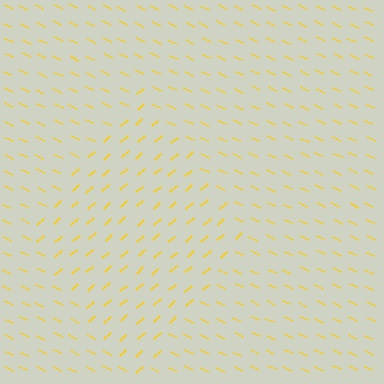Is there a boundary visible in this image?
Yes, there is a texture boundary formed by a change in line orientation.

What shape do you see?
I see a diamond.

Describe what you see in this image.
The image is filled with small yellow line segments. A diamond region in the image has lines oriented differently from the surrounding lines, creating a visible texture boundary.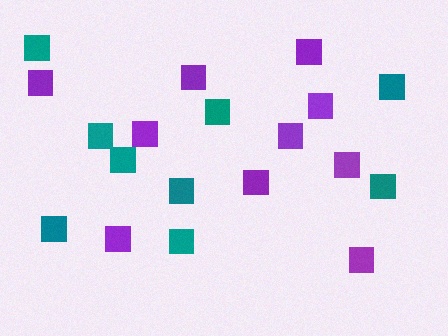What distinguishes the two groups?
There are 2 groups: one group of purple squares (10) and one group of teal squares (9).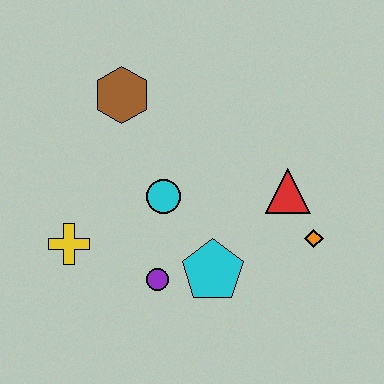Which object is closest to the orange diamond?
The red triangle is closest to the orange diamond.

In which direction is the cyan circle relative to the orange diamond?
The cyan circle is to the left of the orange diamond.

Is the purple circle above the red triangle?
No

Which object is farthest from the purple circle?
The brown hexagon is farthest from the purple circle.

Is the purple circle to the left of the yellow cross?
No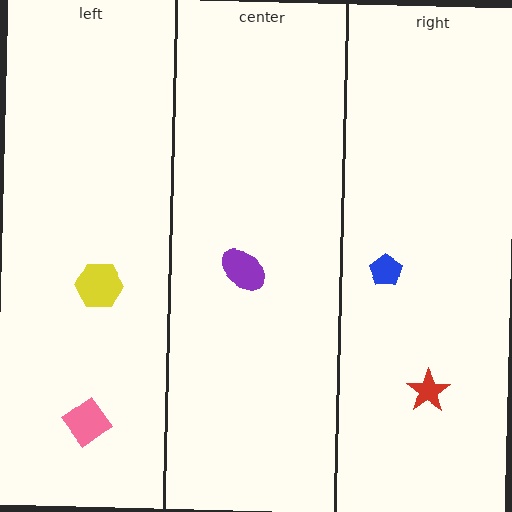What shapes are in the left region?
The yellow hexagon, the pink diamond.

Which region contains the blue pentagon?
The right region.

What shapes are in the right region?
The red star, the blue pentagon.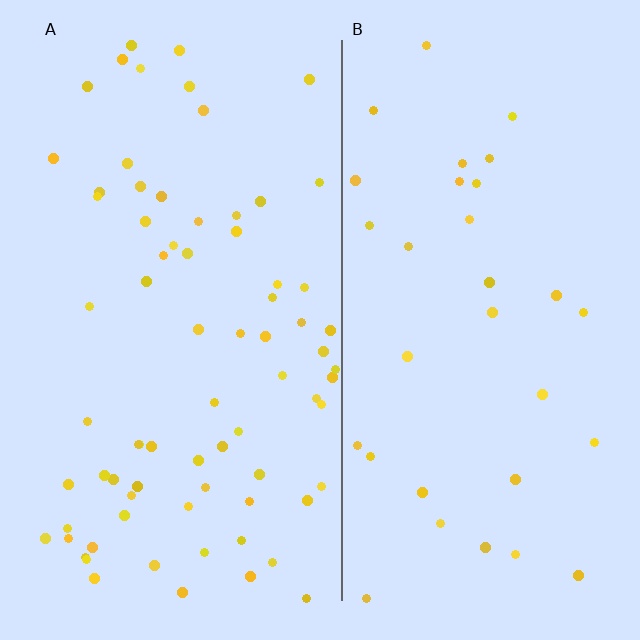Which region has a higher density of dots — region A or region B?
A (the left).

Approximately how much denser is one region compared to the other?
Approximately 2.3× — region A over region B.